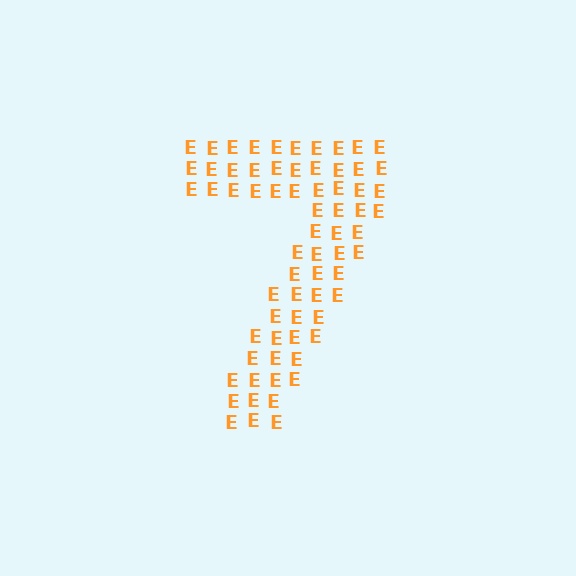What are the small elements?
The small elements are letter E's.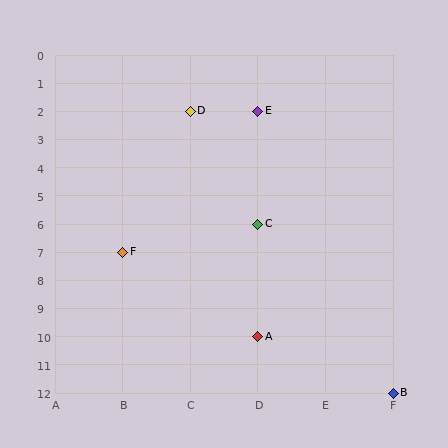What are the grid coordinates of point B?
Point B is at grid coordinates (F, 12).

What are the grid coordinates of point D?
Point D is at grid coordinates (C, 2).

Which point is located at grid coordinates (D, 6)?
Point C is at (D, 6).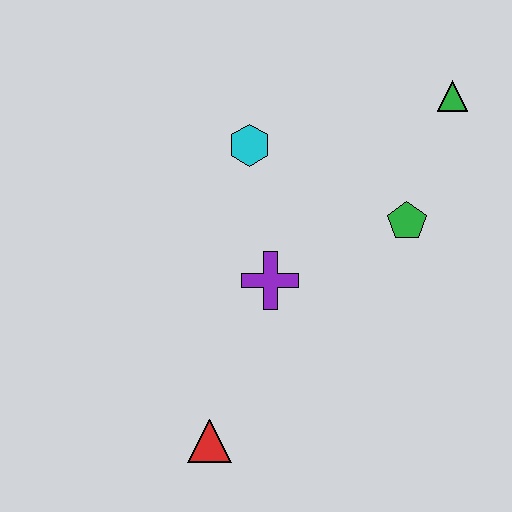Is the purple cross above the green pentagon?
No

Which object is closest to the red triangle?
The purple cross is closest to the red triangle.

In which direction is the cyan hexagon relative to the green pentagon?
The cyan hexagon is to the left of the green pentagon.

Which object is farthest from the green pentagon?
The red triangle is farthest from the green pentagon.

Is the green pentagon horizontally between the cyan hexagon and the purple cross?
No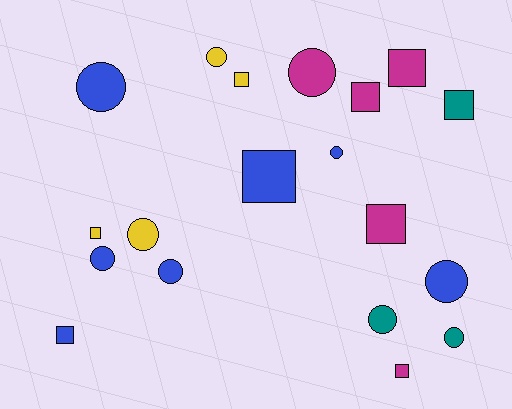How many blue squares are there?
There are 2 blue squares.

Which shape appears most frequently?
Circle, with 10 objects.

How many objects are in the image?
There are 19 objects.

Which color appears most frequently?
Blue, with 7 objects.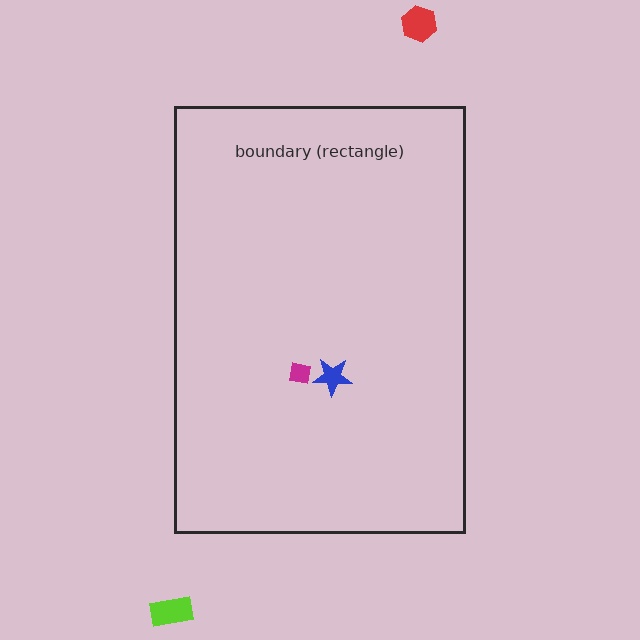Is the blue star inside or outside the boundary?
Inside.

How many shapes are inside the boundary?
2 inside, 2 outside.